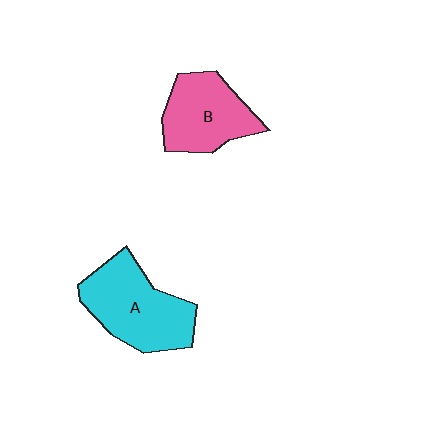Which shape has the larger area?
Shape A (cyan).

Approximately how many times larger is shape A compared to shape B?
Approximately 1.2 times.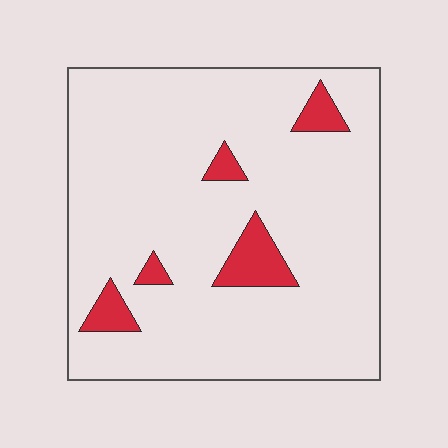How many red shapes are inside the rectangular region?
5.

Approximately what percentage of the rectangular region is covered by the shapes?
Approximately 10%.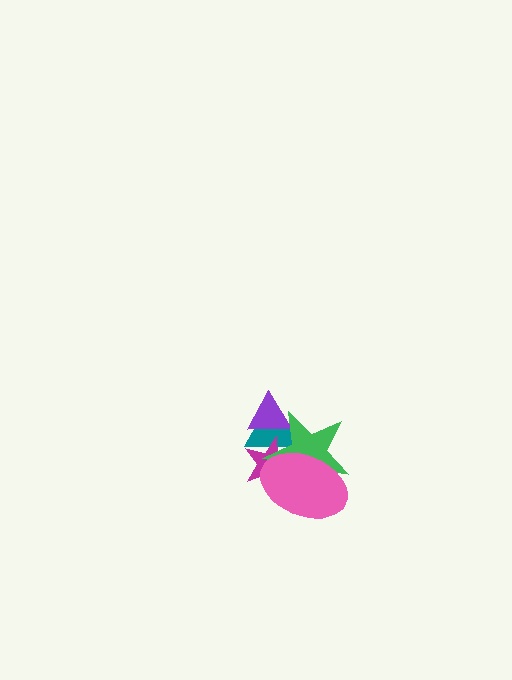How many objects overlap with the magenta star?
4 objects overlap with the magenta star.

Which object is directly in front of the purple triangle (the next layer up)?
The magenta star is directly in front of the purple triangle.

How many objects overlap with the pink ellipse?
3 objects overlap with the pink ellipse.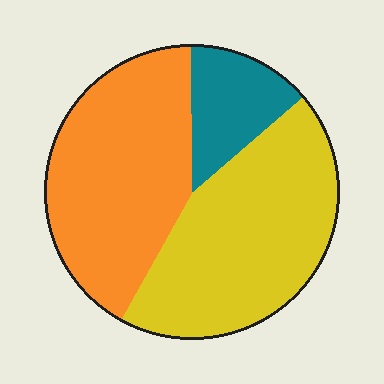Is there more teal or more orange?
Orange.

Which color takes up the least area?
Teal, at roughly 15%.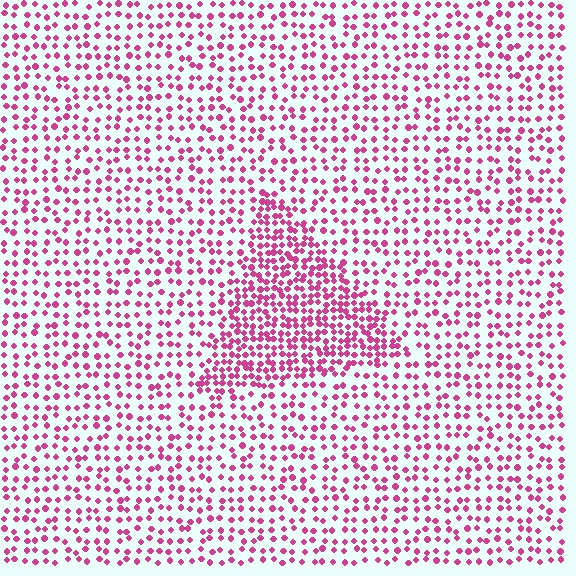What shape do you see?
I see a triangle.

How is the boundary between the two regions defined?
The boundary is defined by a change in element density (approximately 2.0x ratio). All elements are the same color, size, and shape.